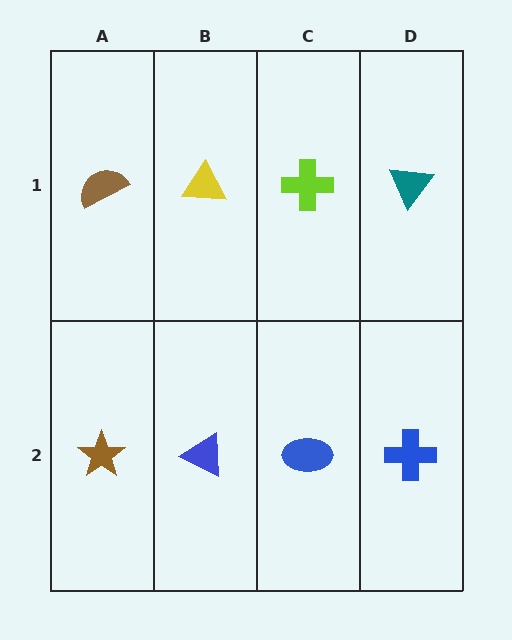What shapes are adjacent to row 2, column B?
A yellow triangle (row 1, column B), a brown star (row 2, column A), a blue ellipse (row 2, column C).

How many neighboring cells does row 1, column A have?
2.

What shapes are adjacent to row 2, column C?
A lime cross (row 1, column C), a blue triangle (row 2, column B), a blue cross (row 2, column D).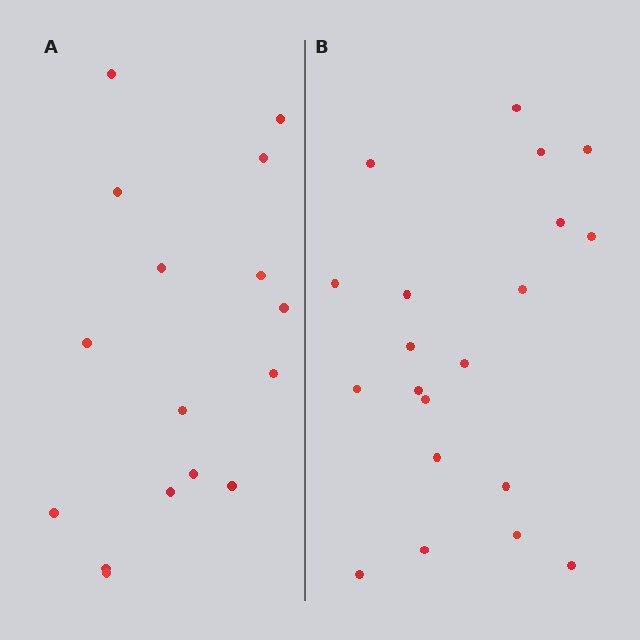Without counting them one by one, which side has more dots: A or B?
Region B (the right region) has more dots.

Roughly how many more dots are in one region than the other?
Region B has about 4 more dots than region A.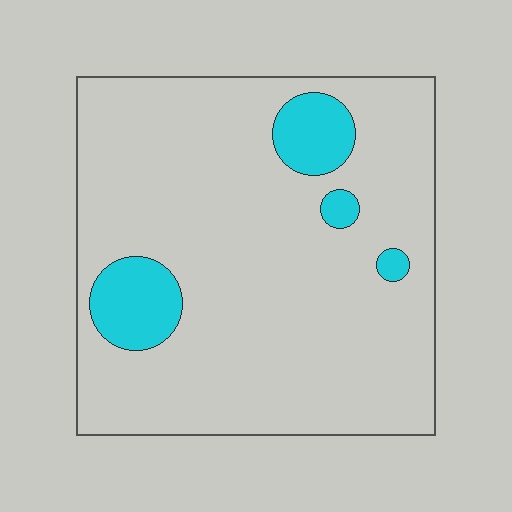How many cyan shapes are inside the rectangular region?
4.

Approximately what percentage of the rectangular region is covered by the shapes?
Approximately 10%.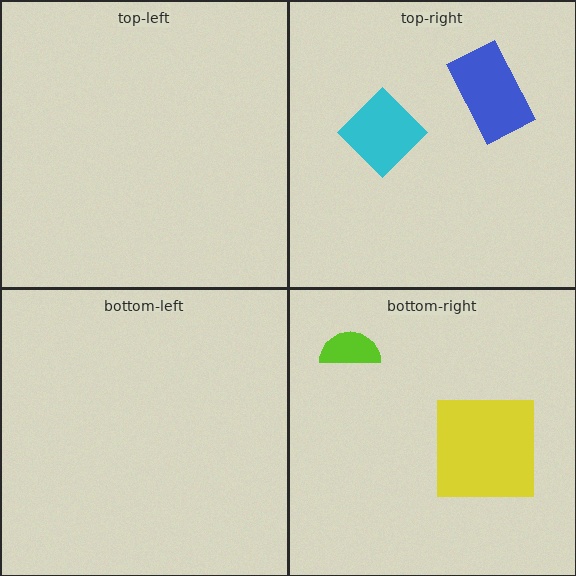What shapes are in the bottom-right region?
The lime semicircle, the yellow square.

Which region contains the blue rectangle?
The top-right region.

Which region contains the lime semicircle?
The bottom-right region.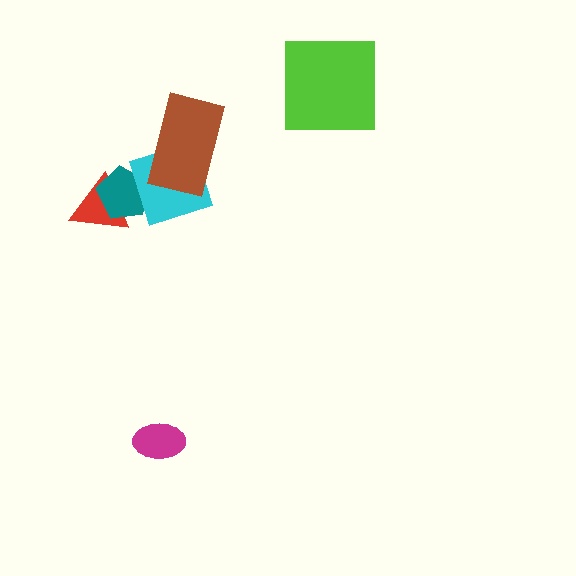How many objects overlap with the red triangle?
2 objects overlap with the red triangle.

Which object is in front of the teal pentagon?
The cyan diamond is in front of the teal pentagon.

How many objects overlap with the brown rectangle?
1 object overlaps with the brown rectangle.